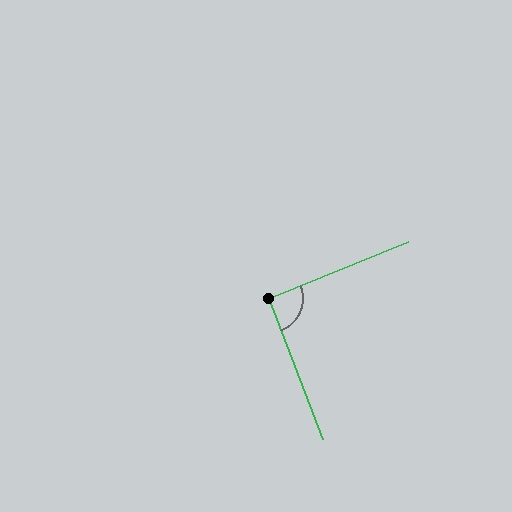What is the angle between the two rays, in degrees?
Approximately 91 degrees.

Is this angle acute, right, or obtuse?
It is approximately a right angle.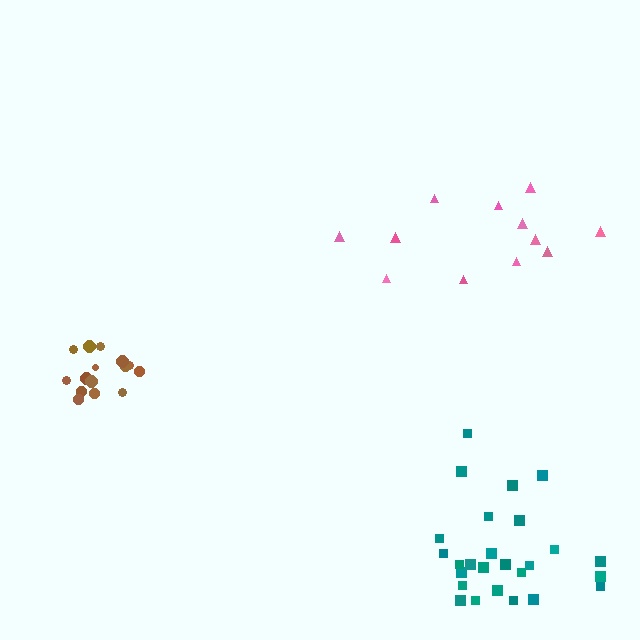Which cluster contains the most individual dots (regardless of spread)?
Teal (26).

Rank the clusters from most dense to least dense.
brown, teal, pink.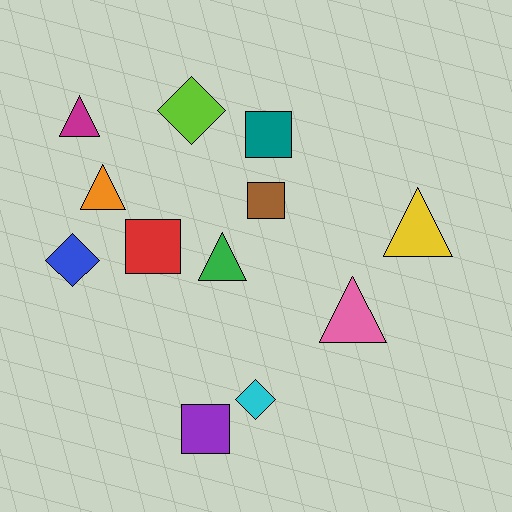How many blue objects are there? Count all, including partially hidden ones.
There is 1 blue object.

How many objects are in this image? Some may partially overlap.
There are 12 objects.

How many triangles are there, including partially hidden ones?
There are 5 triangles.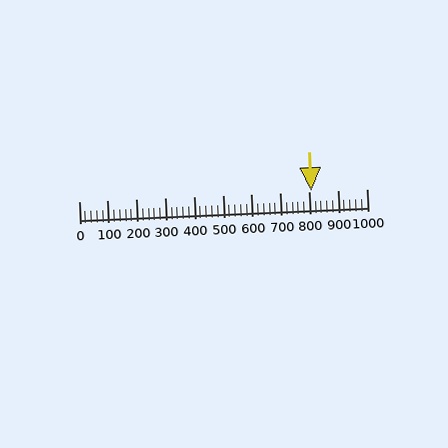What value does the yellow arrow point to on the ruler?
The yellow arrow points to approximately 809.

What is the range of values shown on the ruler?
The ruler shows values from 0 to 1000.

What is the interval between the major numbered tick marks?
The major tick marks are spaced 100 units apart.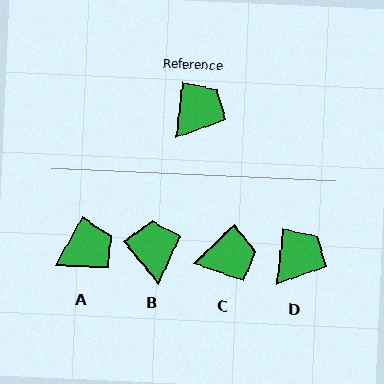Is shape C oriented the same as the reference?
No, it is off by about 39 degrees.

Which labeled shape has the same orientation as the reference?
D.